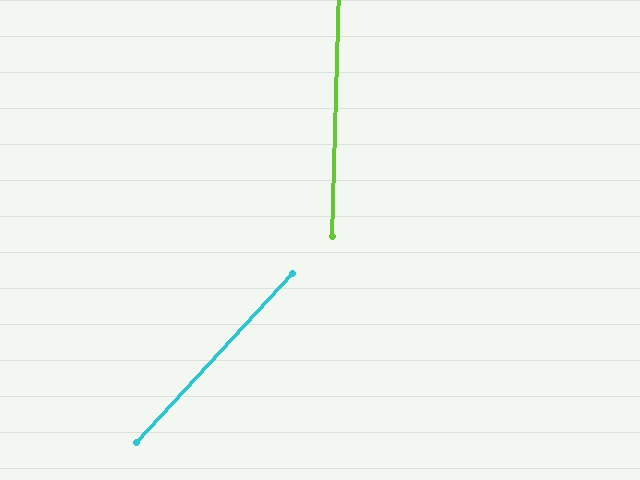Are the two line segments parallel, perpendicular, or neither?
Neither parallel nor perpendicular — they differ by about 41°.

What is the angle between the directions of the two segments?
Approximately 41 degrees.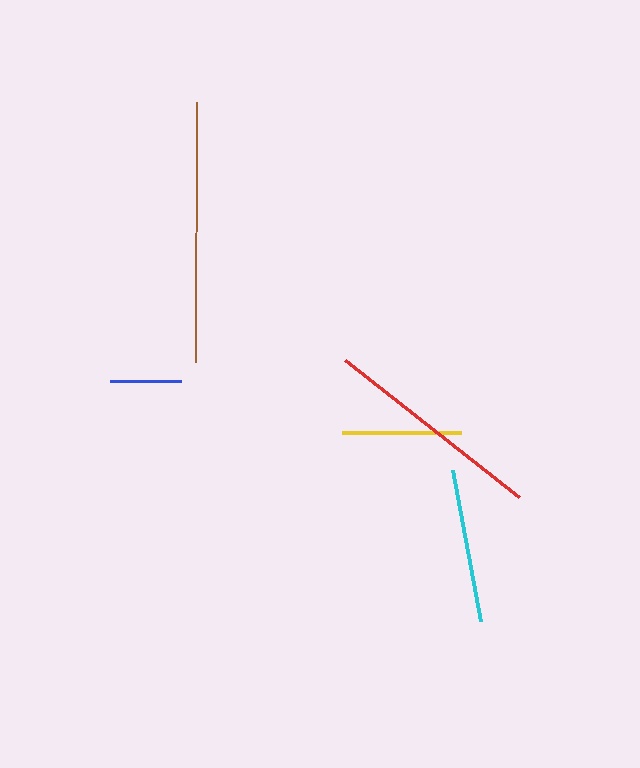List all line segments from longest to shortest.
From longest to shortest: brown, red, cyan, yellow, blue.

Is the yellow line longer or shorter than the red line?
The red line is longer than the yellow line.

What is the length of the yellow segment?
The yellow segment is approximately 119 pixels long.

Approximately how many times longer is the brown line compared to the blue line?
The brown line is approximately 3.7 times the length of the blue line.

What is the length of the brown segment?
The brown segment is approximately 261 pixels long.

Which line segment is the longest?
The brown line is the longest at approximately 261 pixels.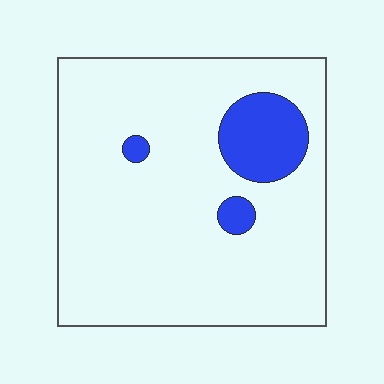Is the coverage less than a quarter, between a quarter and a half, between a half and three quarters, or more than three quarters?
Less than a quarter.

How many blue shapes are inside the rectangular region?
3.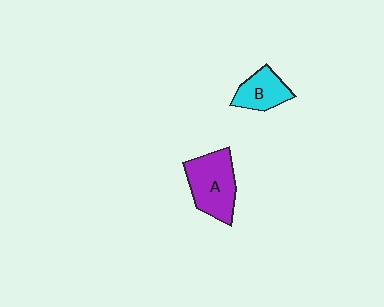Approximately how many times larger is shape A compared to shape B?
Approximately 1.6 times.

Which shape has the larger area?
Shape A (purple).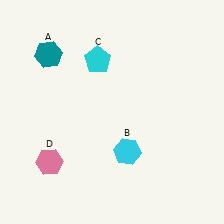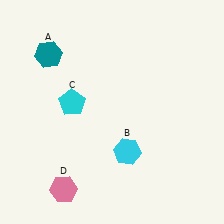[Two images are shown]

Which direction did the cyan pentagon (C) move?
The cyan pentagon (C) moved down.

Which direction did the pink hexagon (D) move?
The pink hexagon (D) moved down.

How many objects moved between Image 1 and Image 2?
2 objects moved between the two images.